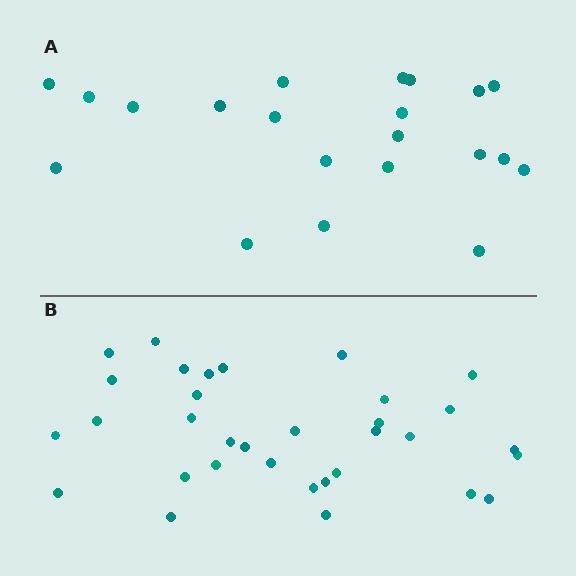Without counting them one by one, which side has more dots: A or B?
Region B (the bottom region) has more dots.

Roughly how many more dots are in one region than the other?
Region B has roughly 12 or so more dots than region A.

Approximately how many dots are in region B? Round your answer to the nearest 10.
About 30 dots. (The exact count is 33, which rounds to 30.)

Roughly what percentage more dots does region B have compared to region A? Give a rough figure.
About 55% more.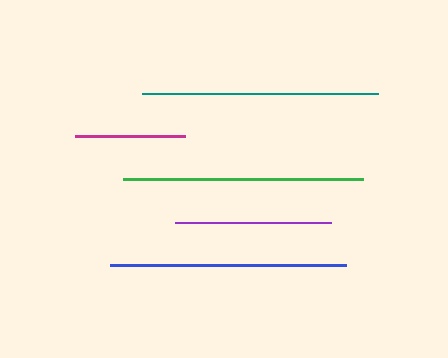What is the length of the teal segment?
The teal segment is approximately 236 pixels long.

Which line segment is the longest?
The green line is the longest at approximately 241 pixels.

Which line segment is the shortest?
The magenta line is the shortest at approximately 111 pixels.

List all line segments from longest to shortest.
From longest to shortest: green, teal, blue, purple, magenta.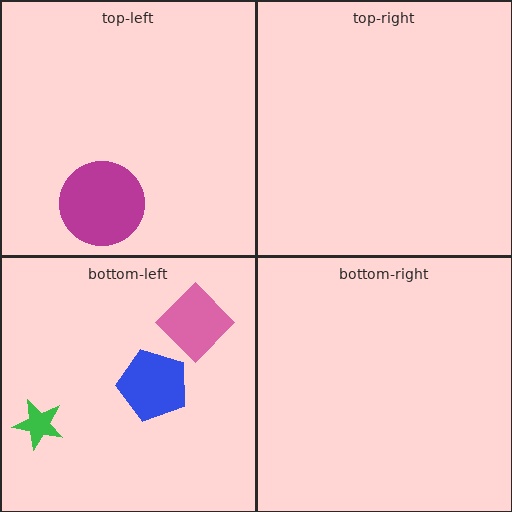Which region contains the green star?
The bottom-left region.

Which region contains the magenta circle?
The top-left region.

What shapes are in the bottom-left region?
The pink diamond, the green star, the blue pentagon.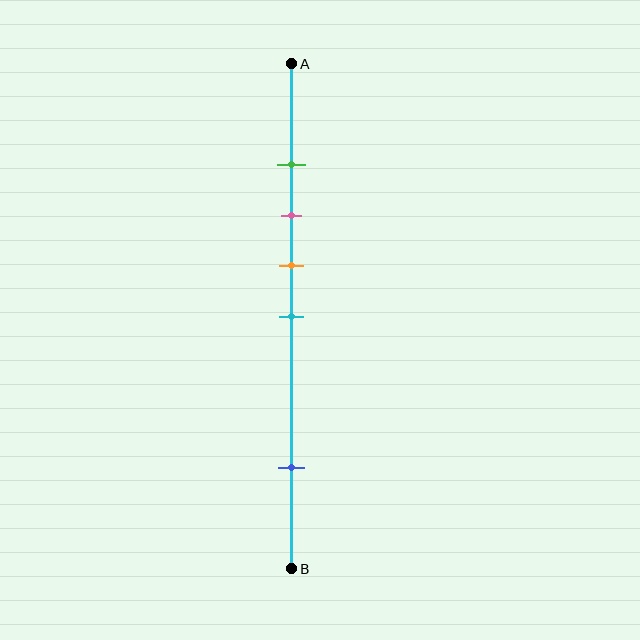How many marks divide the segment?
There are 5 marks dividing the segment.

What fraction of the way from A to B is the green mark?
The green mark is approximately 20% (0.2) of the way from A to B.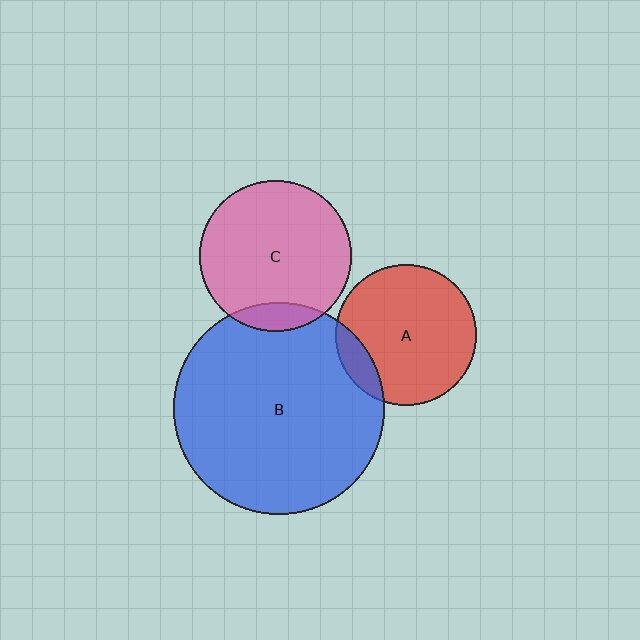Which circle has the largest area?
Circle B (blue).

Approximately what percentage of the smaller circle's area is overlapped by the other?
Approximately 10%.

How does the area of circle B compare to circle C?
Approximately 1.9 times.